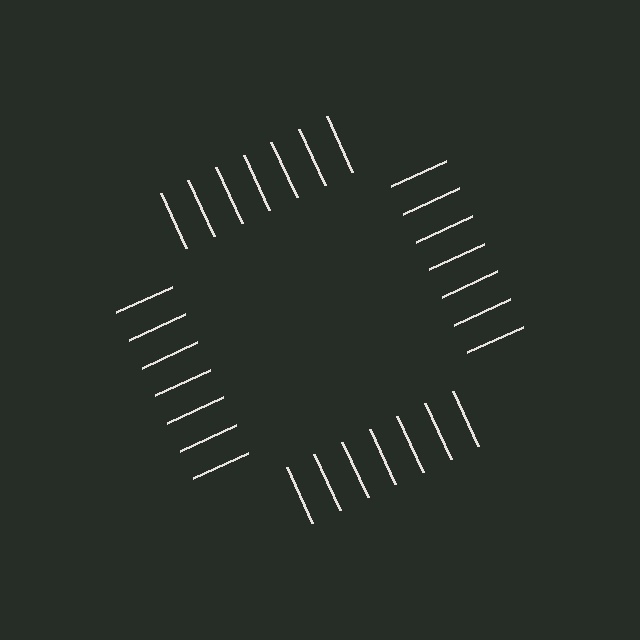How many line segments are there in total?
28 — 7 along each of the 4 edges.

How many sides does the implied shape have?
4 sides — the line-ends trace a square.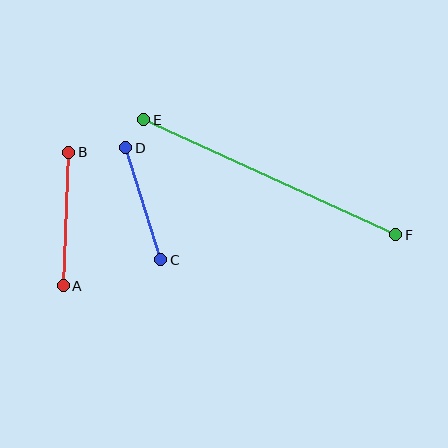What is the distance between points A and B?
The distance is approximately 134 pixels.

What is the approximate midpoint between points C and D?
The midpoint is at approximately (143, 204) pixels.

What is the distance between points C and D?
The distance is approximately 118 pixels.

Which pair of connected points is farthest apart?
Points E and F are farthest apart.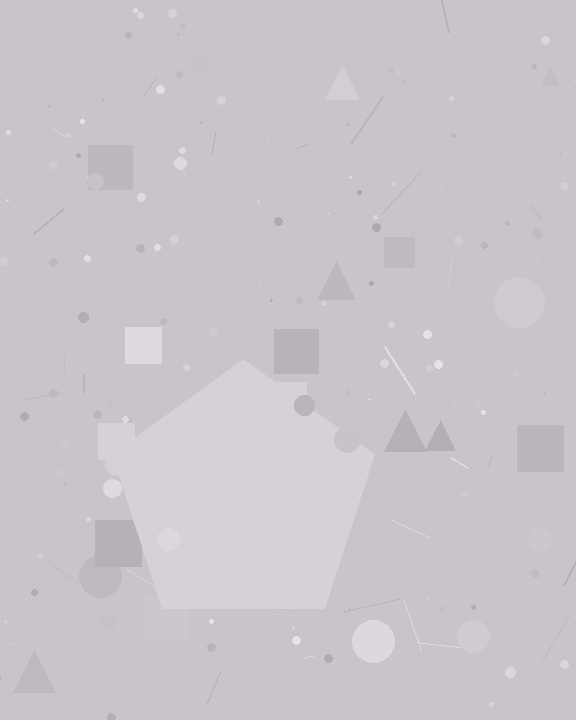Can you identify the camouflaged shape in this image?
The camouflaged shape is a pentagon.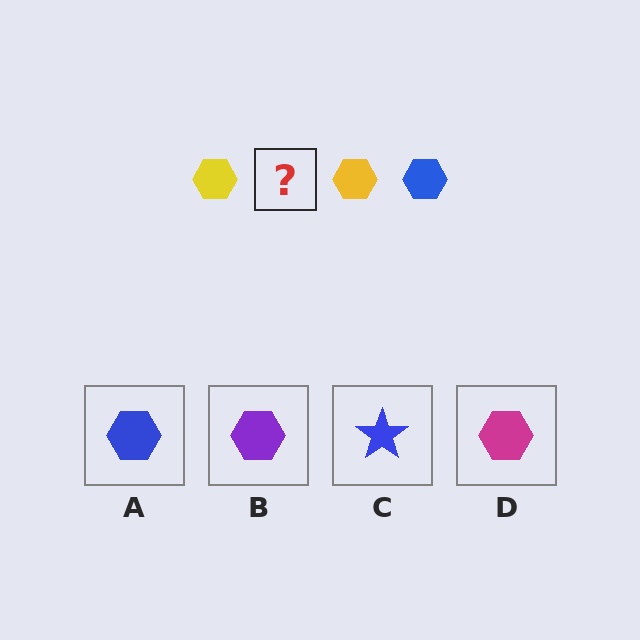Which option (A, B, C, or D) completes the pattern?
A.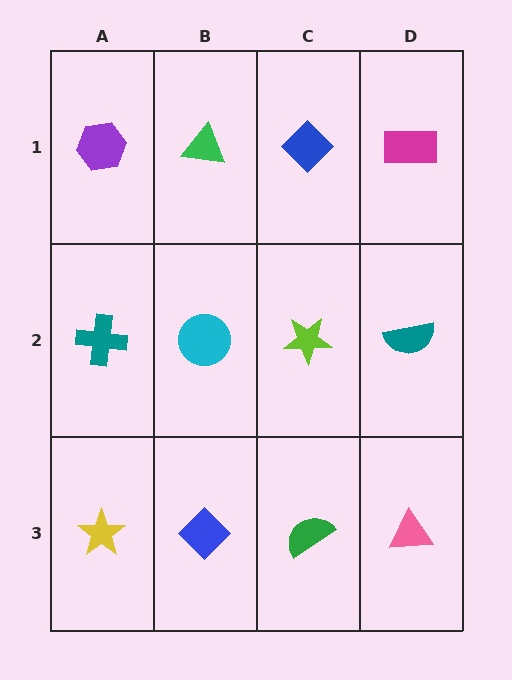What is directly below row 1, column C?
A lime star.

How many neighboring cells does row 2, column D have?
3.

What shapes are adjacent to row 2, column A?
A purple hexagon (row 1, column A), a yellow star (row 3, column A), a cyan circle (row 2, column B).